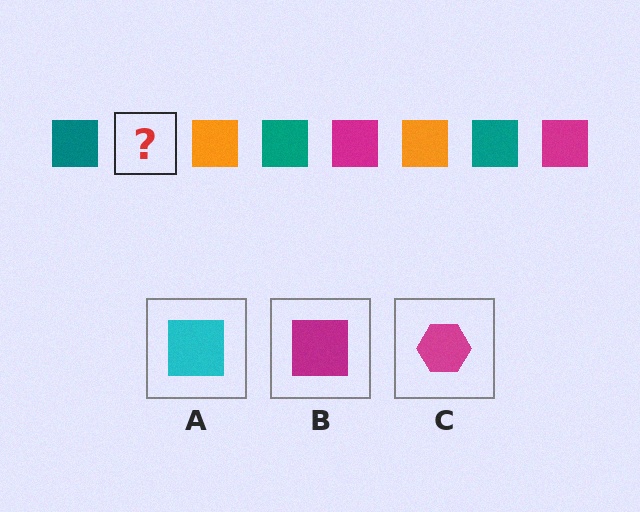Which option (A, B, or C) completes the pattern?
B.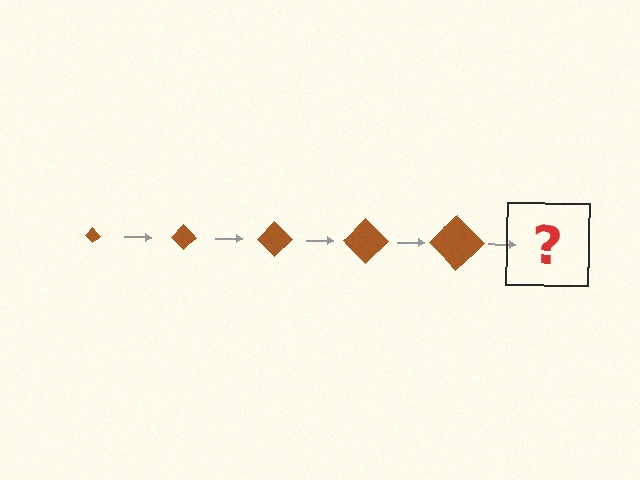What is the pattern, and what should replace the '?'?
The pattern is that the diamond gets progressively larger each step. The '?' should be a brown diamond, larger than the previous one.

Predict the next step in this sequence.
The next step is a brown diamond, larger than the previous one.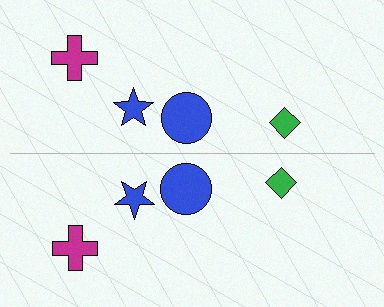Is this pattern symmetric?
Yes, this pattern has bilateral (reflection) symmetry.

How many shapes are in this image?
There are 8 shapes in this image.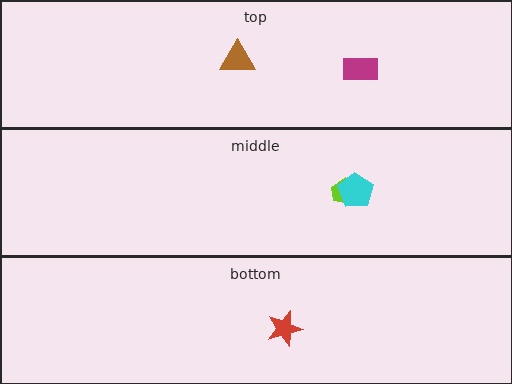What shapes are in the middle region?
The lime trapezoid, the cyan pentagon.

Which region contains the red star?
The bottom region.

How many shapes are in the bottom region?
1.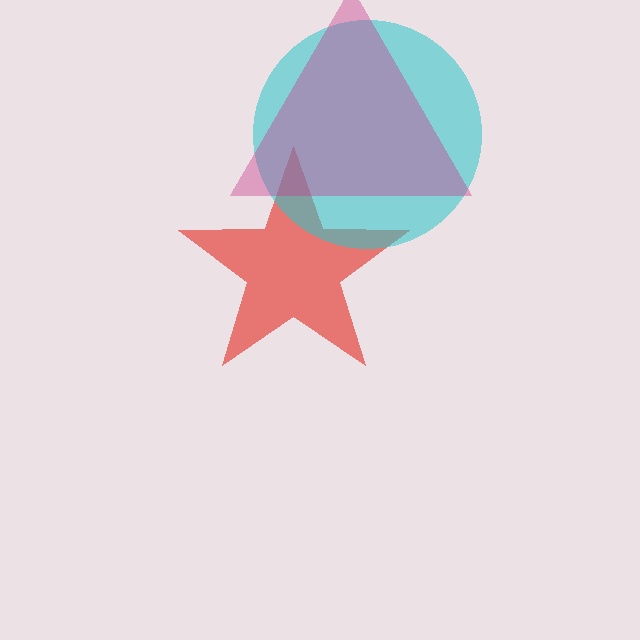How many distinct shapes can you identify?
There are 3 distinct shapes: a red star, a cyan circle, a magenta triangle.